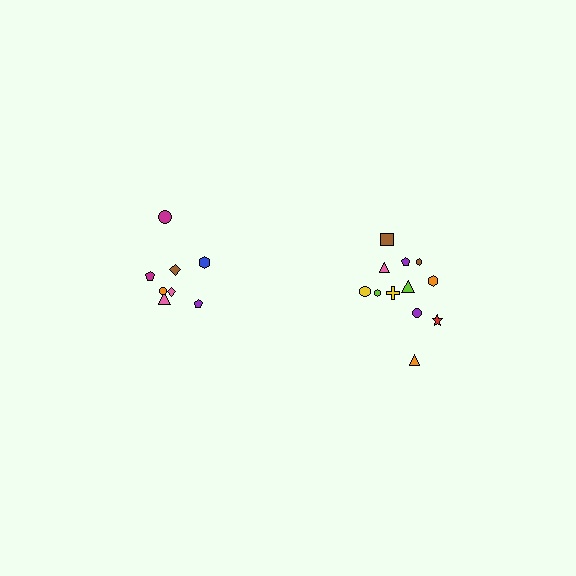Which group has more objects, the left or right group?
The right group.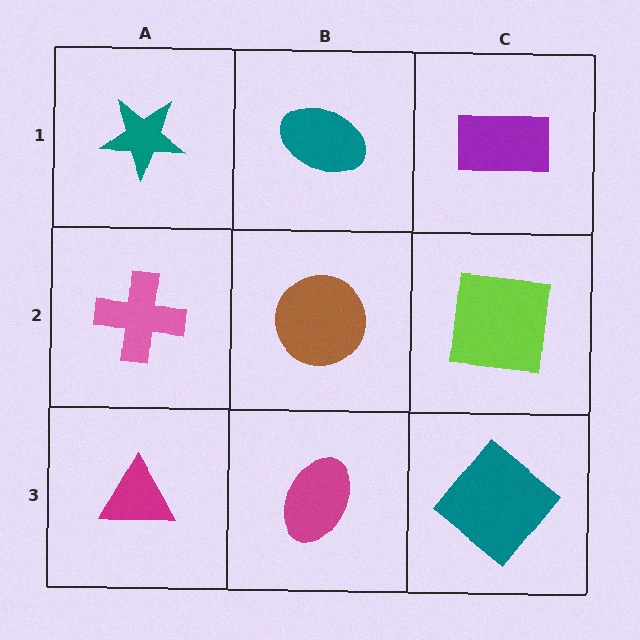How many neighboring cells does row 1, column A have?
2.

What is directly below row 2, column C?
A teal diamond.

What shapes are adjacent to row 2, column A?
A teal star (row 1, column A), a magenta triangle (row 3, column A), a brown circle (row 2, column B).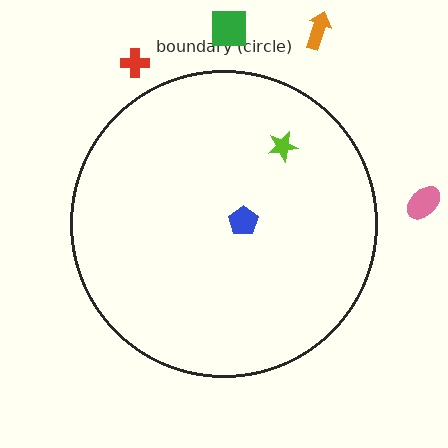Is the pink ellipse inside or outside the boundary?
Outside.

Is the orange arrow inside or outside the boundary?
Outside.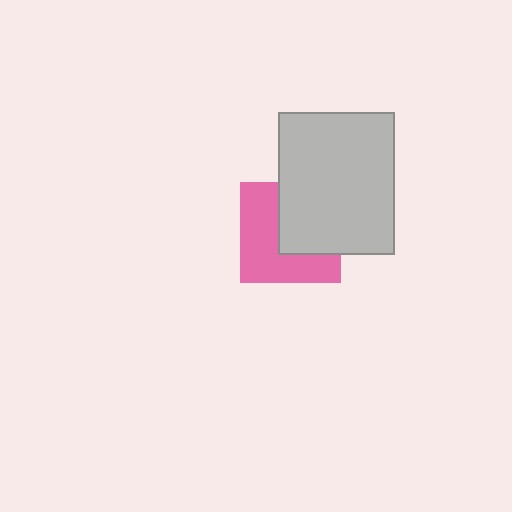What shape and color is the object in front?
The object in front is a light gray rectangle.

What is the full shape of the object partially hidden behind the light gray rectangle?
The partially hidden object is a pink square.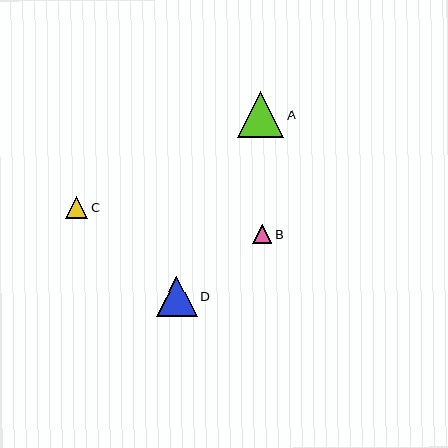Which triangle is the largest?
Triangle A is the largest with a size of approximately 46 pixels.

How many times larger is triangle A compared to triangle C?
Triangle A is approximately 2.1 times the size of triangle C.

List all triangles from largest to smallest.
From largest to smallest: A, D, C, B.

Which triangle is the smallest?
Triangle B is the smallest with a size of approximately 19 pixels.